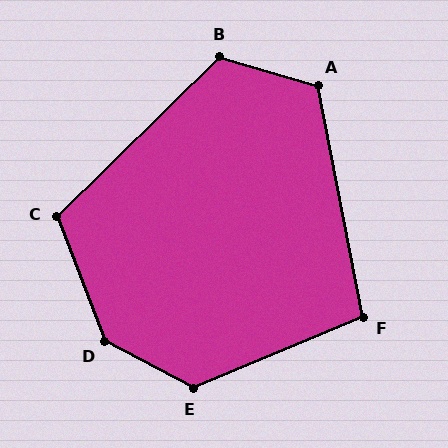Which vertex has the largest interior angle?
D, at approximately 139 degrees.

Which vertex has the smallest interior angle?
F, at approximately 102 degrees.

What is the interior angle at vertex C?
Approximately 114 degrees (obtuse).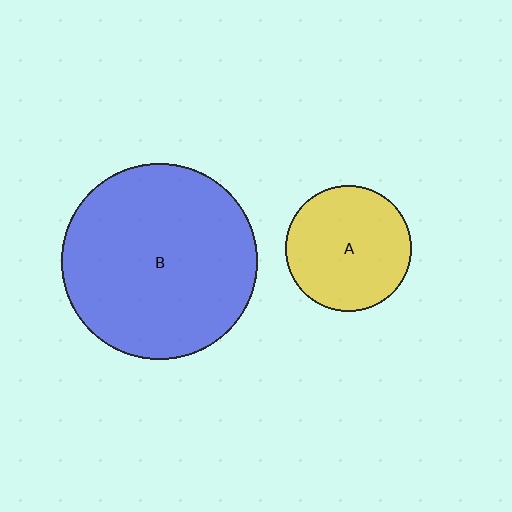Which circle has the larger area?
Circle B (blue).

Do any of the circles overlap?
No, none of the circles overlap.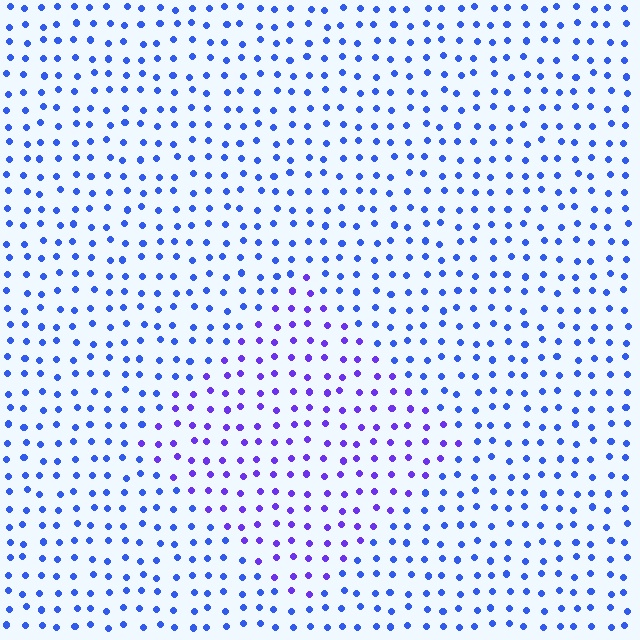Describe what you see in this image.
The image is filled with small blue elements in a uniform arrangement. A diamond-shaped region is visible where the elements are tinted to a slightly different hue, forming a subtle color boundary.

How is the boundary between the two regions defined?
The boundary is defined purely by a slight shift in hue (about 33 degrees). Spacing, size, and orientation are identical on both sides.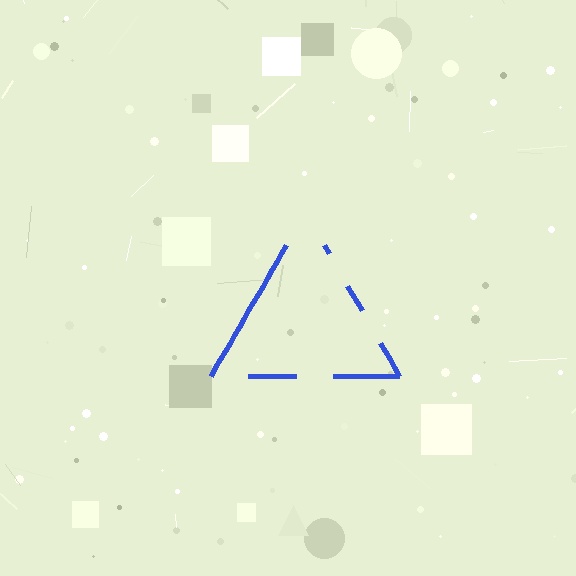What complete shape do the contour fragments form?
The contour fragments form a triangle.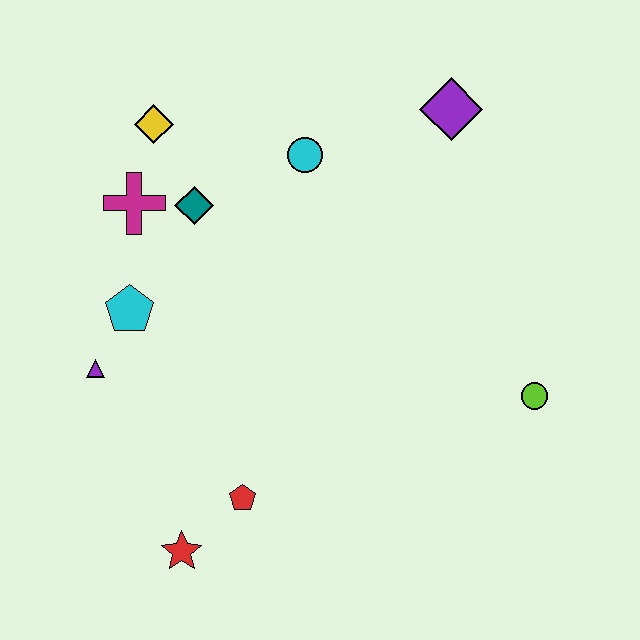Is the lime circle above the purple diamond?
No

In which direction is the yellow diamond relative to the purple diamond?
The yellow diamond is to the left of the purple diamond.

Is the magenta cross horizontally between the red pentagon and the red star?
No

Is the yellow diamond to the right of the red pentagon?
No